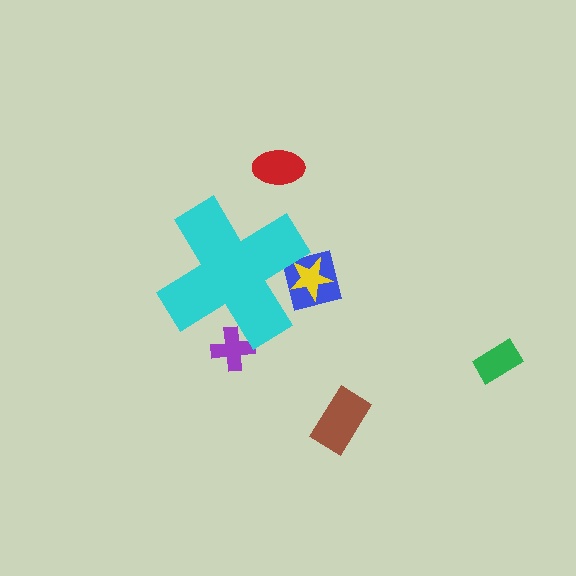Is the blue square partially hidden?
Yes, the blue square is partially hidden behind the cyan cross.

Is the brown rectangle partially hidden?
No, the brown rectangle is fully visible.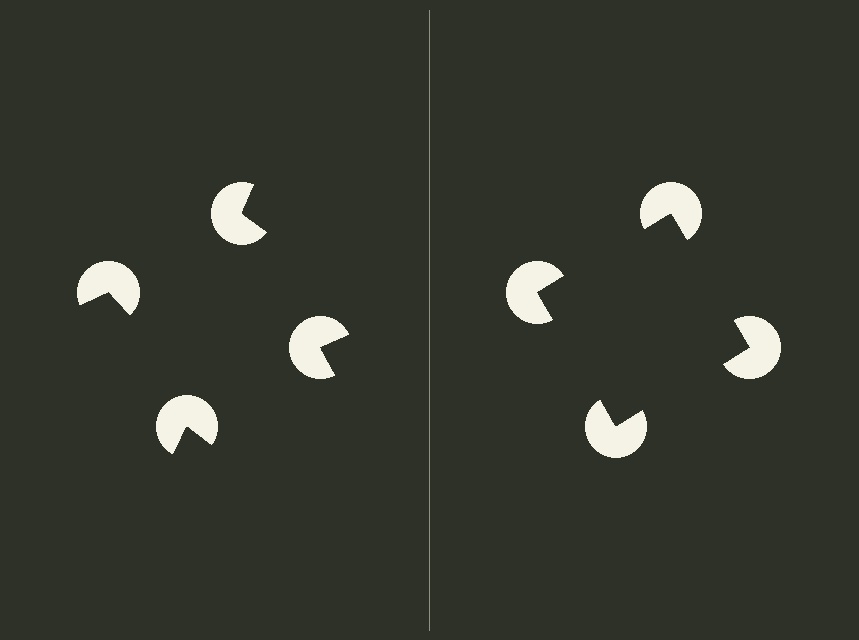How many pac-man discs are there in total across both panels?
8 — 4 on each side.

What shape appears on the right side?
An illusory square.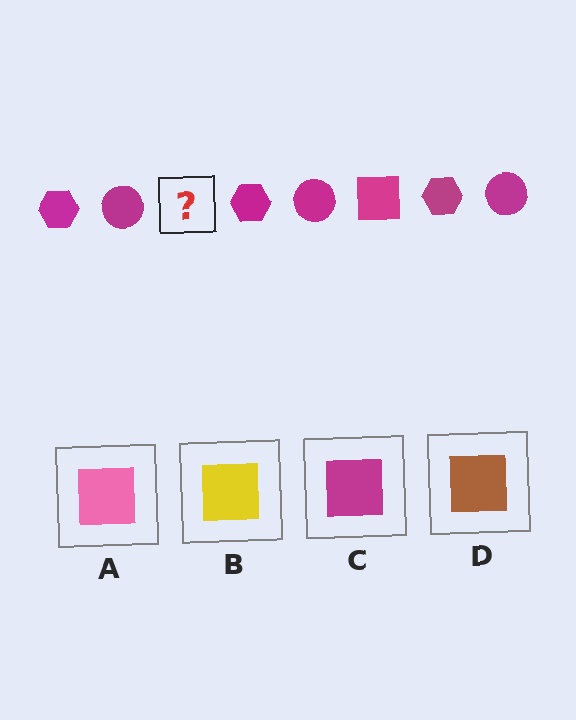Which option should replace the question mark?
Option C.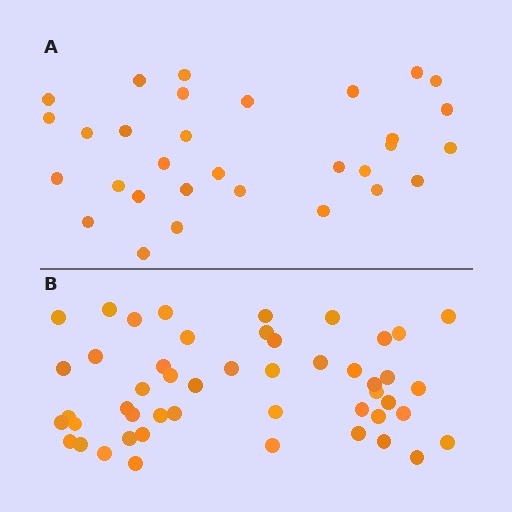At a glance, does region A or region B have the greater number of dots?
Region B (the bottom region) has more dots.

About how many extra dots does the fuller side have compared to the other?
Region B has approximately 20 more dots than region A.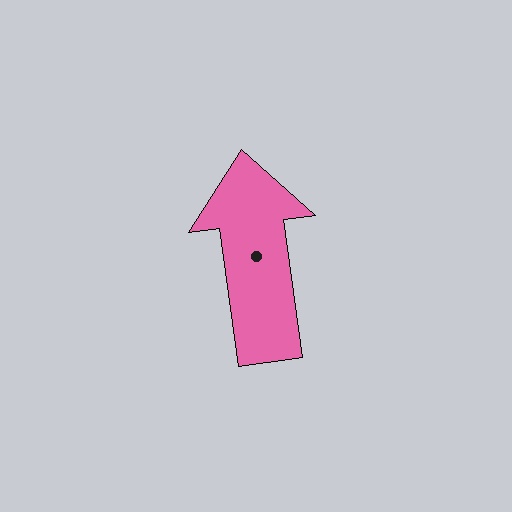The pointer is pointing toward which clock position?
Roughly 12 o'clock.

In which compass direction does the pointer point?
North.